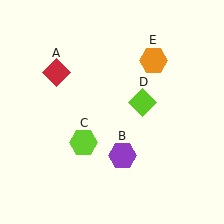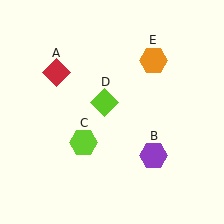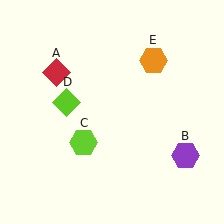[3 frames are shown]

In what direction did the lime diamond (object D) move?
The lime diamond (object D) moved left.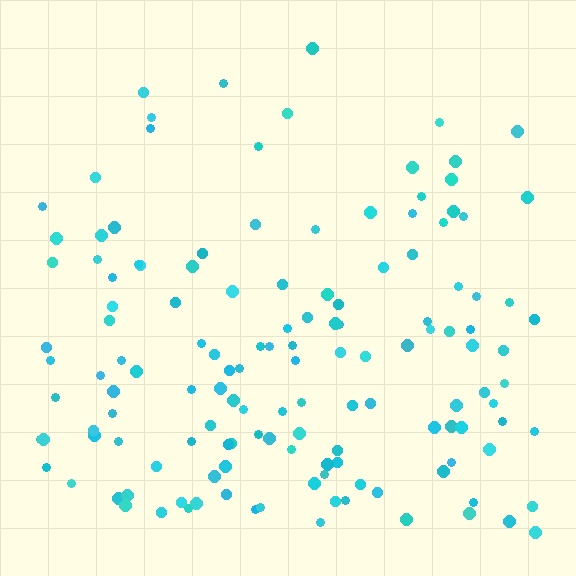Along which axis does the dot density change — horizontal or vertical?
Vertical.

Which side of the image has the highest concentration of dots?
The bottom.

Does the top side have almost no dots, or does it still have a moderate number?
Still a moderate number, just noticeably fewer than the bottom.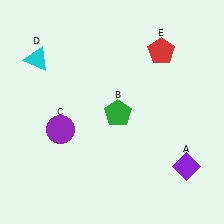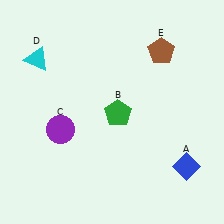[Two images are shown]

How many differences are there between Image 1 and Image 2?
There are 2 differences between the two images.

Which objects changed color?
A changed from purple to blue. E changed from red to brown.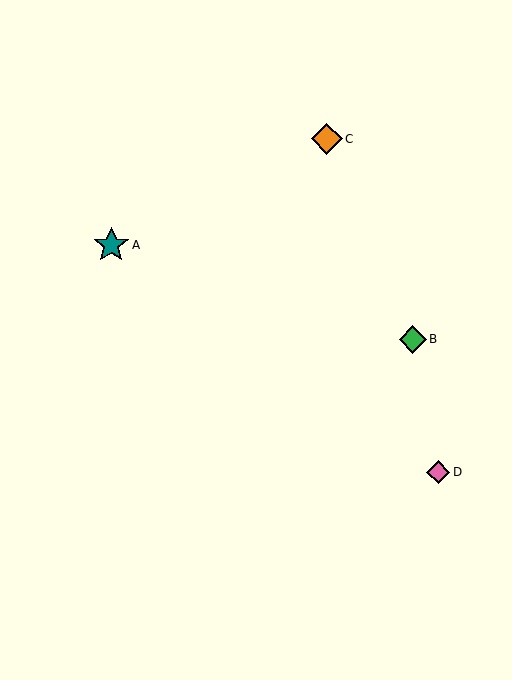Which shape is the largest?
The teal star (labeled A) is the largest.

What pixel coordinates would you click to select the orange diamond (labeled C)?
Click at (327, 139) to select the orange diamond C.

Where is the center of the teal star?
The center of the teal star is at (111, 245).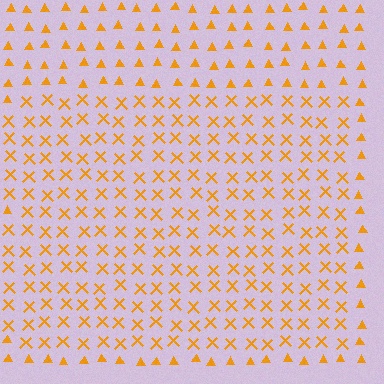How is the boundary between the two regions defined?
The boundary is defined by a change in element shape: X marks inside vs. triangles outside. All elements share the same color and spacing.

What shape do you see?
I see a rectangle.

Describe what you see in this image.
The image is filled with small orange elements arranged in a uniform grid. A rectangle-shaped region contains X marks, while the surrounding area contains triangles. The boundary is defined purely by the change in element shape.